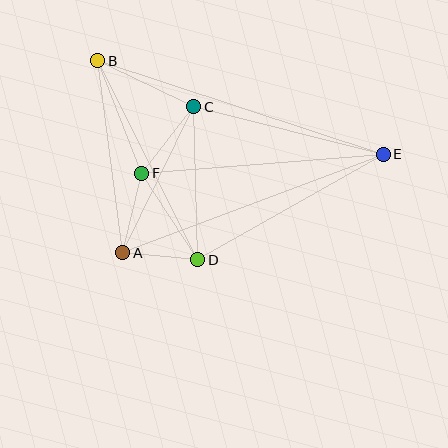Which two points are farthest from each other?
Points B and E are farthest from each other.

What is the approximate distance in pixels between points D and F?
The distance between D and F is approximately 103 pixels.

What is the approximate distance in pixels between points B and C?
The distance between B and C is approximately 106 pixels.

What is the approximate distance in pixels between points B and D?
The distance between B and D is approximately 223 pixels.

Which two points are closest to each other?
Points A and D are closest to each other.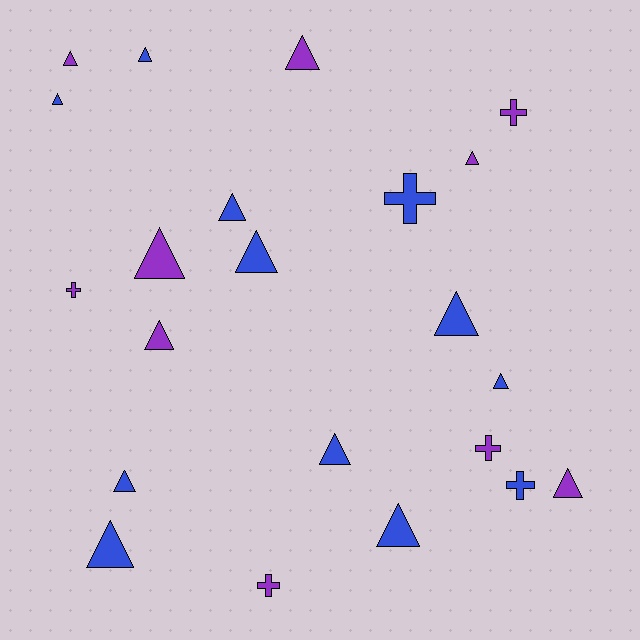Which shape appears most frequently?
Triangle, with 16 objects.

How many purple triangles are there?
There are 6 purple triangles.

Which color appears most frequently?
Blue, with 12 objects.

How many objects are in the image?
There are 22 objects.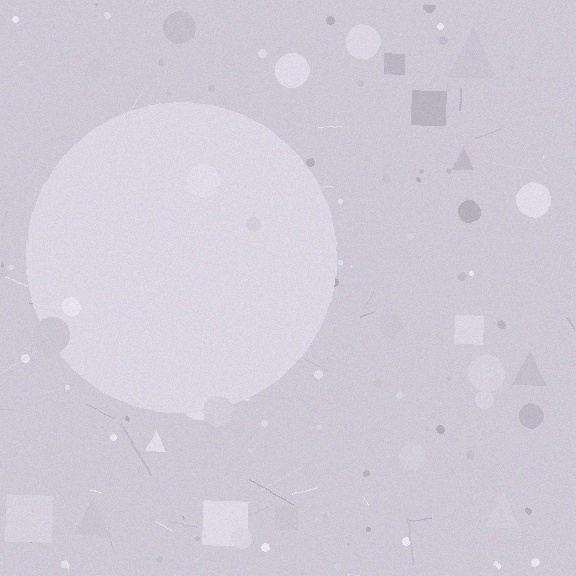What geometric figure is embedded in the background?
A circle is embedded in the background.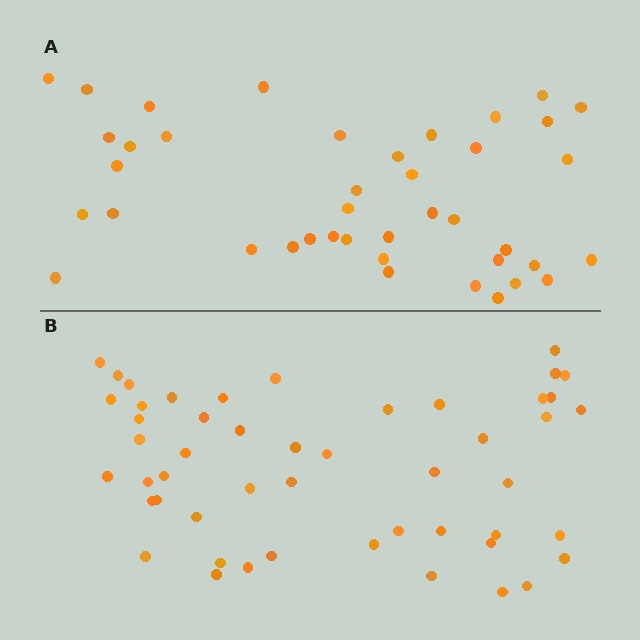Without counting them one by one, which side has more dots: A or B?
Region B (the bottom region) has more dots.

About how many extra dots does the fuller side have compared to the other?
Region B has roughly 8 or so more dots than region A.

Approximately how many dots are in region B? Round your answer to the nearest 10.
About 50 dots.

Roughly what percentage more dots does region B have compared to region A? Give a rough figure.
About 20% more.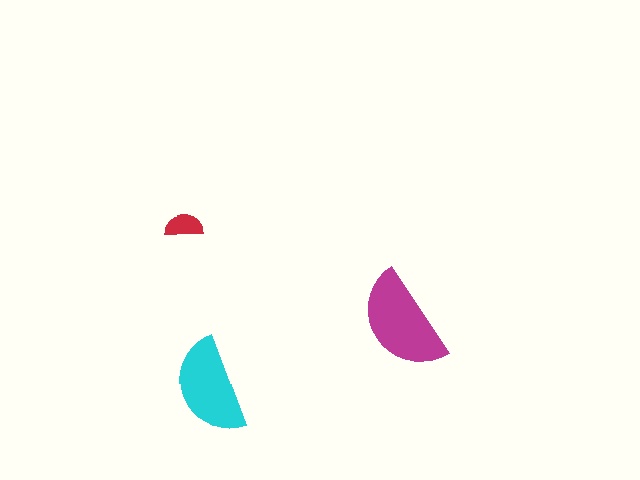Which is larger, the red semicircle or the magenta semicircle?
The magenta one.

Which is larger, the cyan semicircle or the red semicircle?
The cyan one.